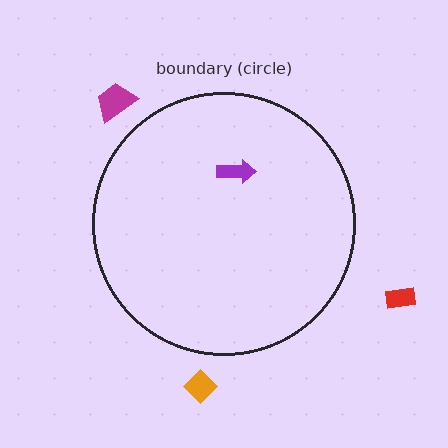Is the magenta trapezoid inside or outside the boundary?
Outside.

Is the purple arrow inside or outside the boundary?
Inside.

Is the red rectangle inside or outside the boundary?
Outside.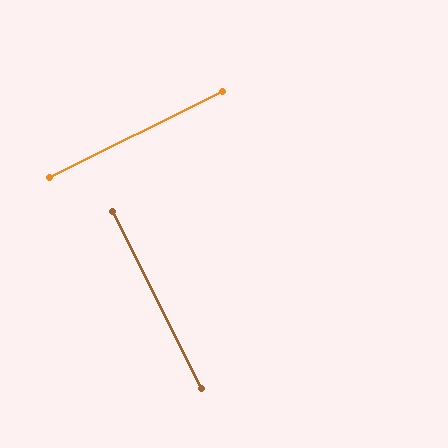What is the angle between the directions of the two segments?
Approximately 90 degrees.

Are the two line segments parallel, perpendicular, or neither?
Perpendicular — they meet at approximately 90°.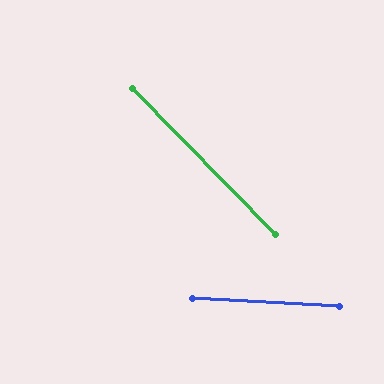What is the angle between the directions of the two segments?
Approximately 43 degrees.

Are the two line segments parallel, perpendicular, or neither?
Neither parallel nor perpendicular — they differ by about 43°.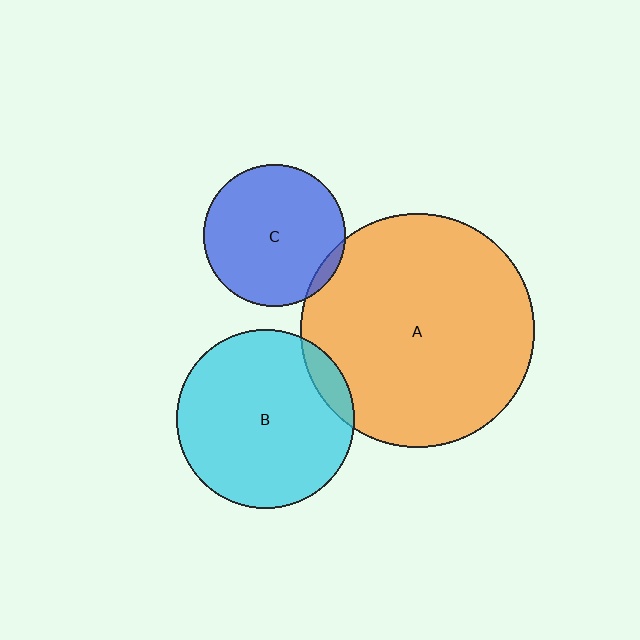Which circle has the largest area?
Circle A (orange).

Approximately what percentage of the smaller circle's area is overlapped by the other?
Approximately 10%.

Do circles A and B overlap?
Yes.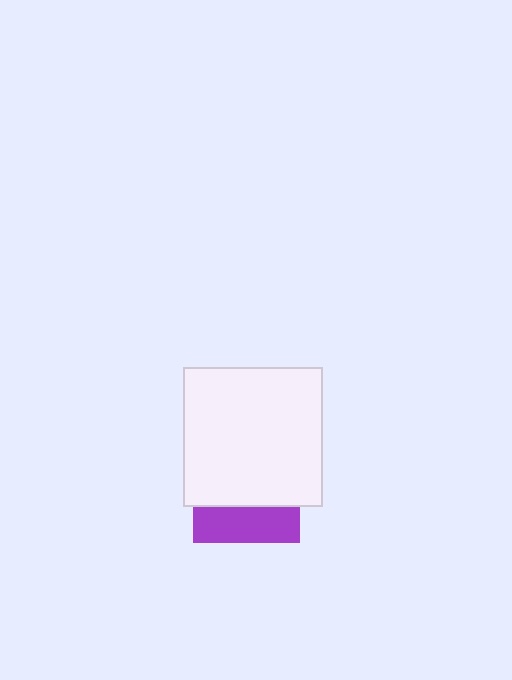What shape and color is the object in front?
The object in front is a white square.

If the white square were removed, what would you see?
You would see the complete purple square.